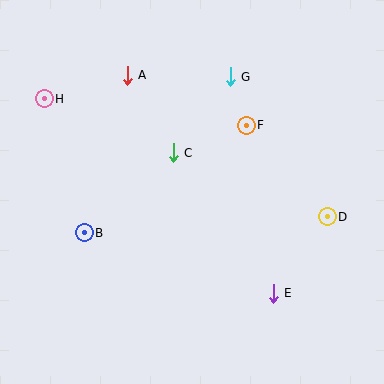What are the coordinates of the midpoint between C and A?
The midpoint between C and A is at (150, 114).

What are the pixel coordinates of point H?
Point H is at (44, 99).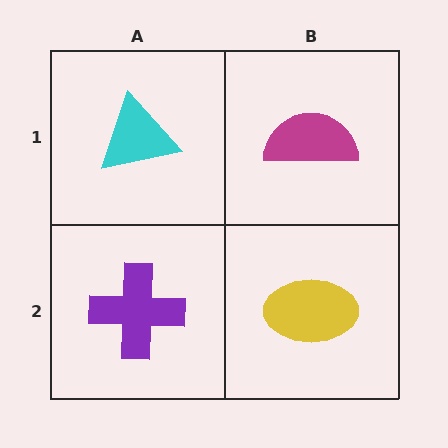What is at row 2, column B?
A yellow ellipse.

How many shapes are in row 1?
2 shapes.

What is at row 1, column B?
A magenta semicircle.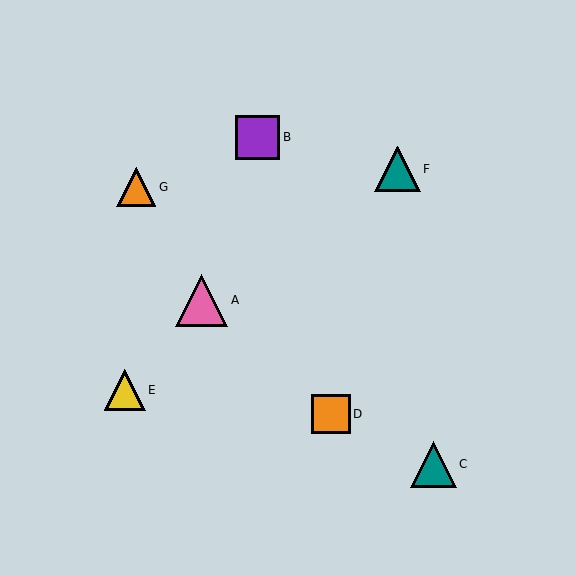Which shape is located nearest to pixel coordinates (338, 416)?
The orange square (labeled D) at (331, 414) is nearest to that location.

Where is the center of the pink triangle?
The center of the pink triangle is at (202, 300).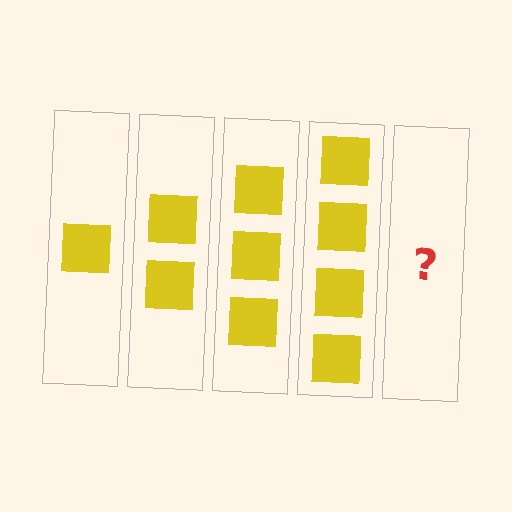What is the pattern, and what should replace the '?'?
The pattern is that each step adds one more square. The '?' should be 5 squares.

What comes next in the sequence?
The next element should be 5 squares.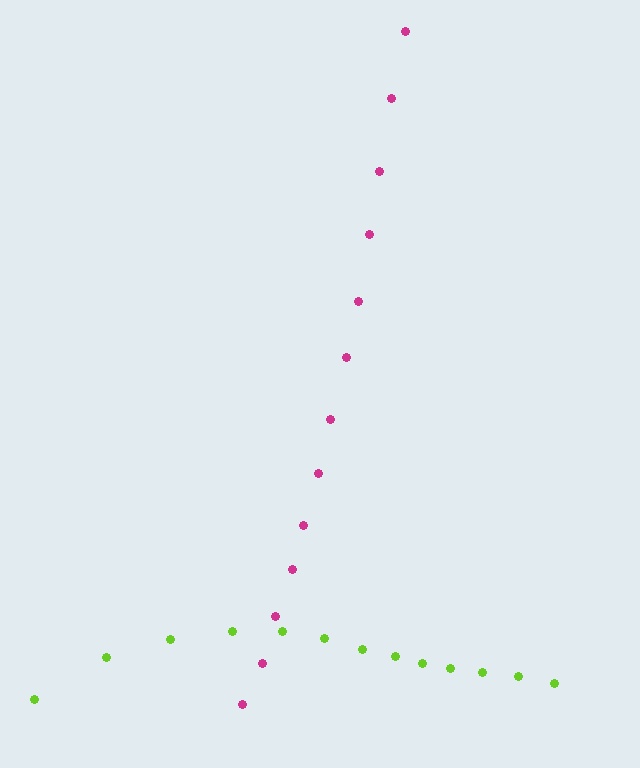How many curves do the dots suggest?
There are 2 distinct paths.